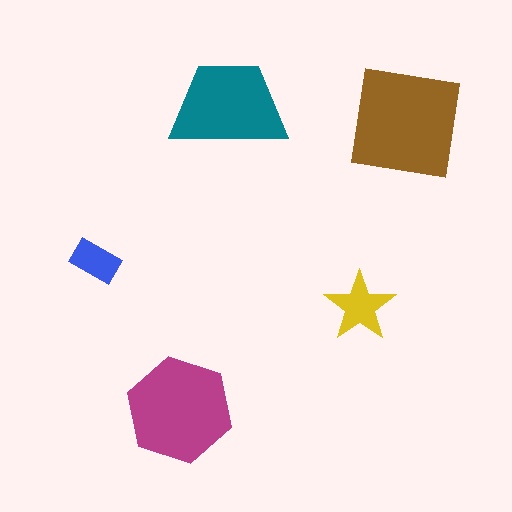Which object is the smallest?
The blue rectangle.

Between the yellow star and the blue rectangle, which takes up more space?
The yellow star.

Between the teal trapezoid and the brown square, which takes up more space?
The brown square.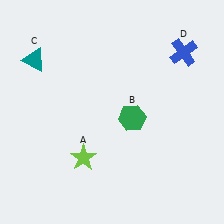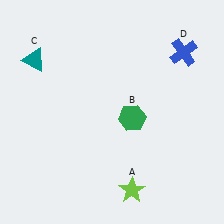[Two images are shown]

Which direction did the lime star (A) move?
The lime star (A) moved right.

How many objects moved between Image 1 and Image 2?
1 object moved between the two images.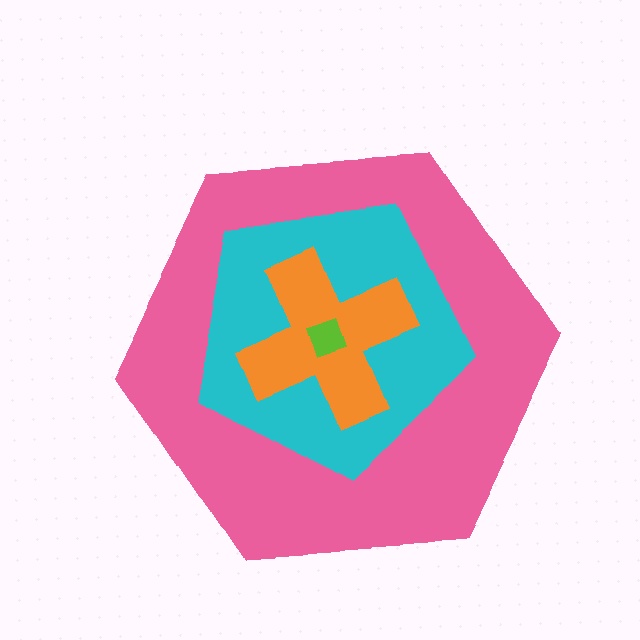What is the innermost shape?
The lime diamond.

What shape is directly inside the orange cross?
The lime diamond.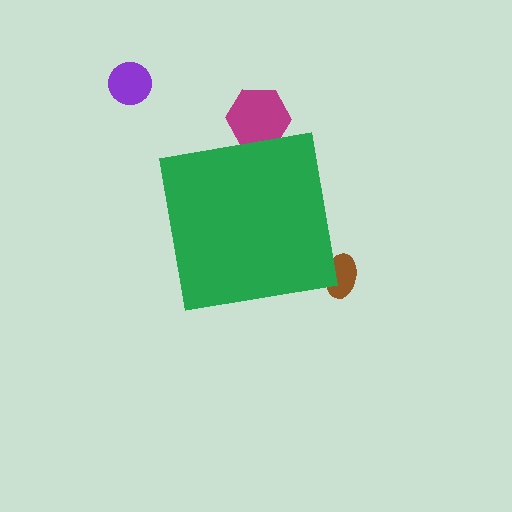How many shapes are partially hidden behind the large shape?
2 shapes are partially hidden.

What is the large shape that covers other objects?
A green square.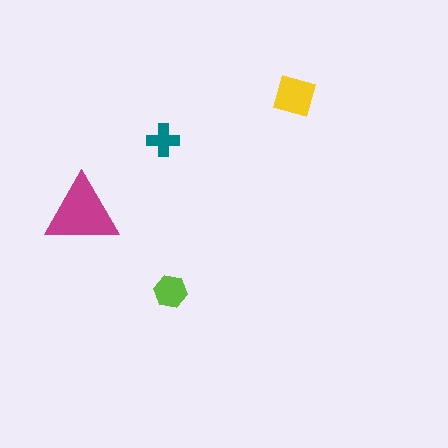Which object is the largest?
The magenta triangle.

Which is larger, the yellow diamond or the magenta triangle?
The magenta triangle.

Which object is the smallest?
The teal cross.